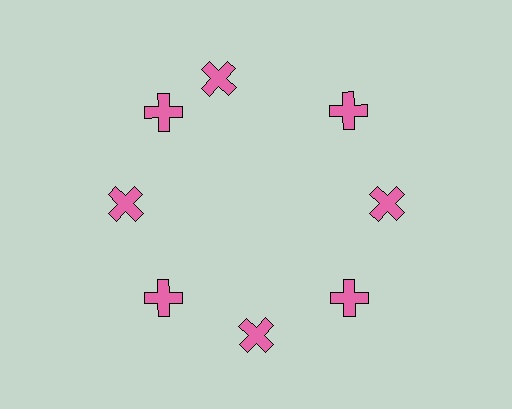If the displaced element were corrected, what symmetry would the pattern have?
It would have 8-fold rotational symmetry — the pattern would map onto itself every 45 degrees.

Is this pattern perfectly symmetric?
No. The 8 pink crosses are arranged in a ring, but one element near the 12 o'clock position is rotated out of alignment along the ring, breaking the 8-fold rotational symmetry.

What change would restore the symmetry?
The symmetry would be restored by rotating it back into even spacing with its neighbors so that all 8 crosses sit at equal angles and equal distance from the center.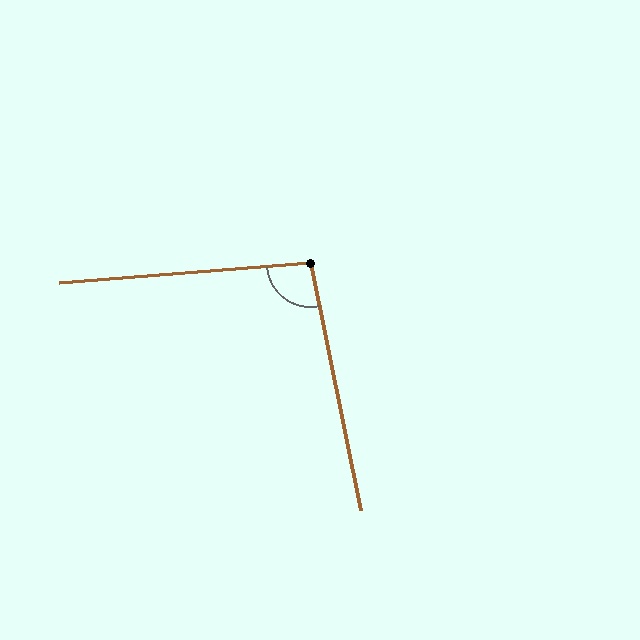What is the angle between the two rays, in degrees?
Approximately 97 degrees.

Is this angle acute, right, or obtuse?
It is obtuse.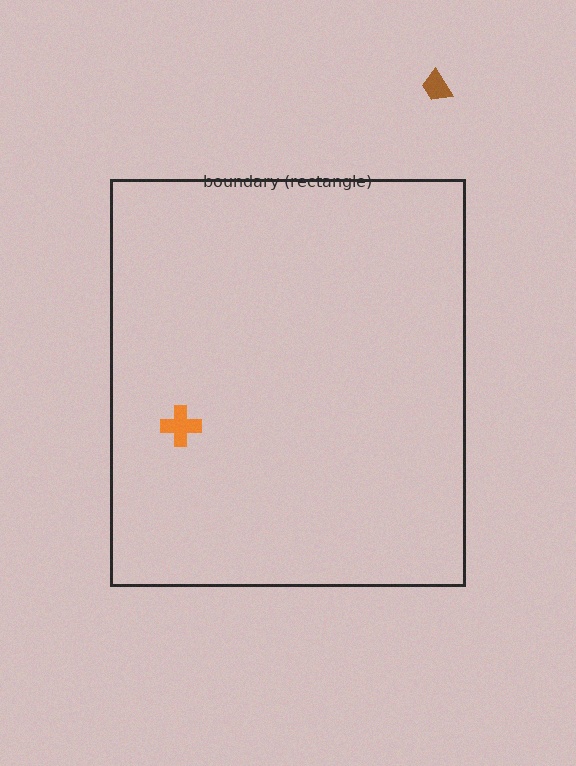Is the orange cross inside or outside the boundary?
Inside.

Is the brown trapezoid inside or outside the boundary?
Outside.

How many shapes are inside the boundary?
1 inside, 1 outside.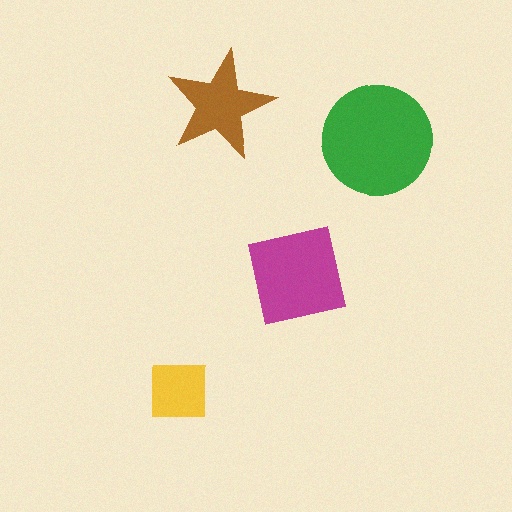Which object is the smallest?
The yellow square.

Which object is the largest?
The green circle.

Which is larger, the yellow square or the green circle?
The green circle.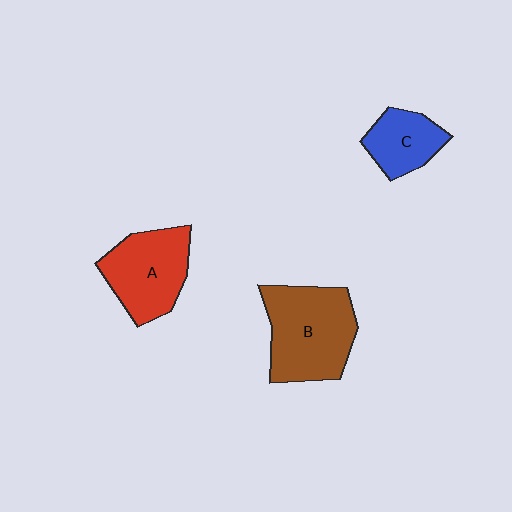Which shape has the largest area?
Shape B (brown).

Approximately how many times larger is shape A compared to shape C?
Approximately 1.6 times.